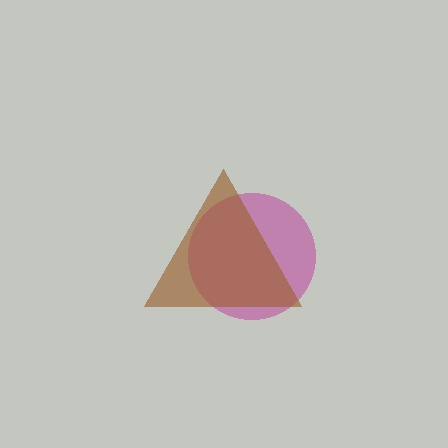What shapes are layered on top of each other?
The layered shapes are: a magenta circle, a brown triangle.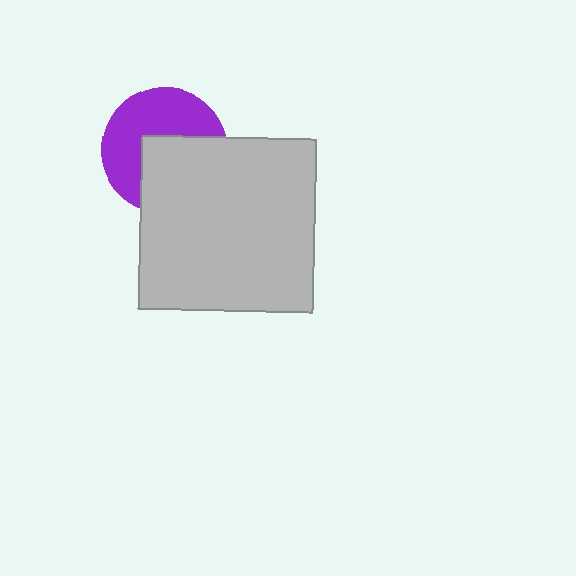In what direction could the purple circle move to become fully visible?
The purple circle could move toward the upper-left. That would shift it out from behind the light gray square entirely.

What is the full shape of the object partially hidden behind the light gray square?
The partially hidden object is a purple circle.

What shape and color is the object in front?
The object in front is a light gray square.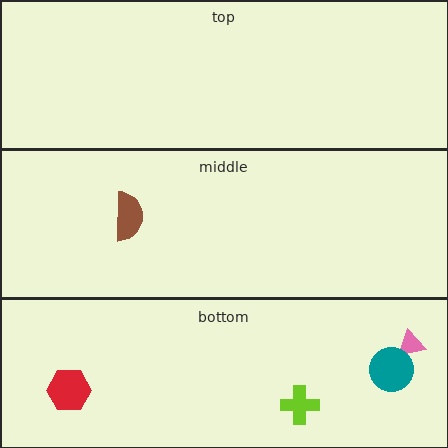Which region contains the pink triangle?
The bottom region.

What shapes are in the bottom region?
The lime cross, the pink triangle, the teal circle, the red hexagon.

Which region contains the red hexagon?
The bottom region.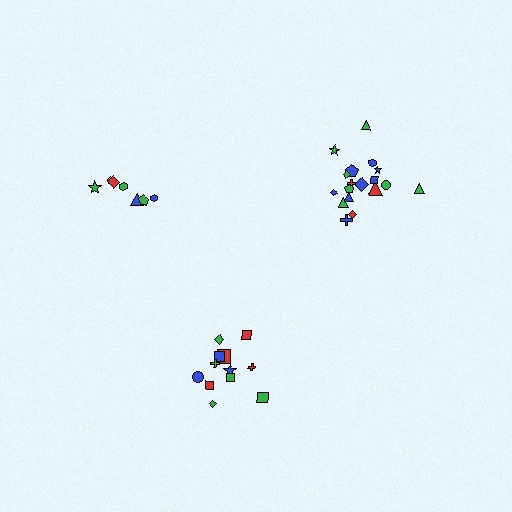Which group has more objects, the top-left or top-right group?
The top-right group.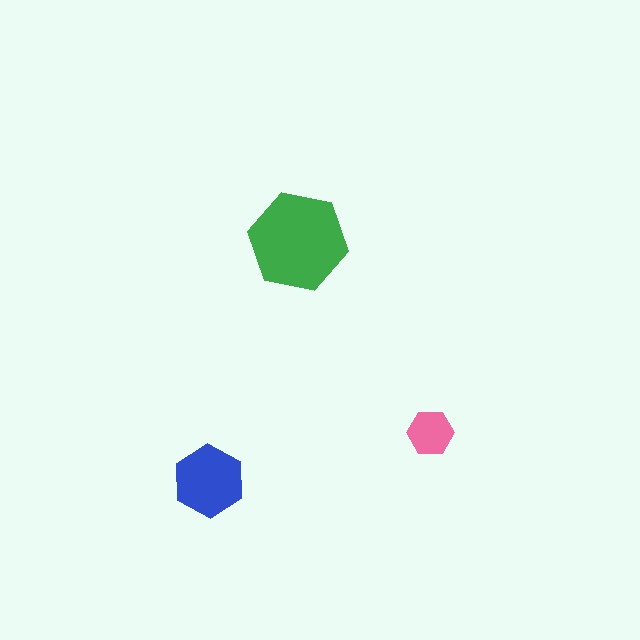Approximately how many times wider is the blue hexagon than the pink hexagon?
About 1.5 times wider.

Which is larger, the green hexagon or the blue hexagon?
The green one.